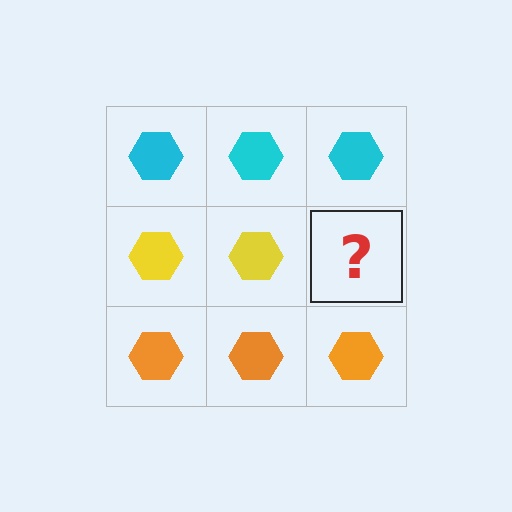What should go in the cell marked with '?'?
The missing cell should contain a yellow hexagon.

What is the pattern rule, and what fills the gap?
The rule is that each row has a consistent color. The gap should be filled with a yellow hexagon.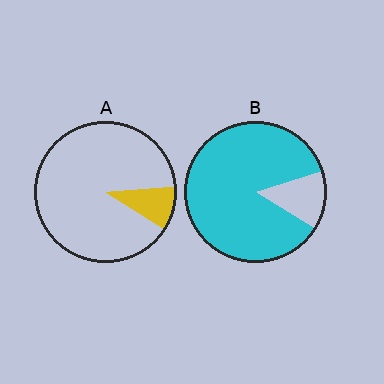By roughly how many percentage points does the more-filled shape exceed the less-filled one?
By roughly 75 percentage points (B over A).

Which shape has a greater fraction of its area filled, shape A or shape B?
Shape B.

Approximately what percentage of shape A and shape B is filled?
A is approximately 10% and B is approximately 85%.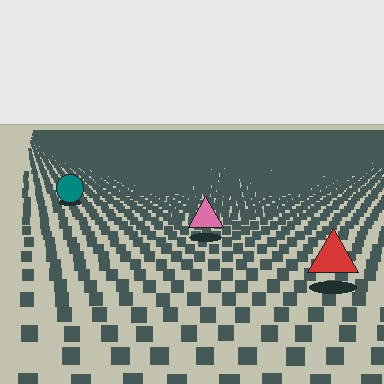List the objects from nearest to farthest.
From nearest to farthest: the red triangle, the pink triangle, the teal circle.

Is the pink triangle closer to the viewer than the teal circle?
Yes. The pink triangle is closer — you can tell from the texture gradient: the ground texture is coarser near it.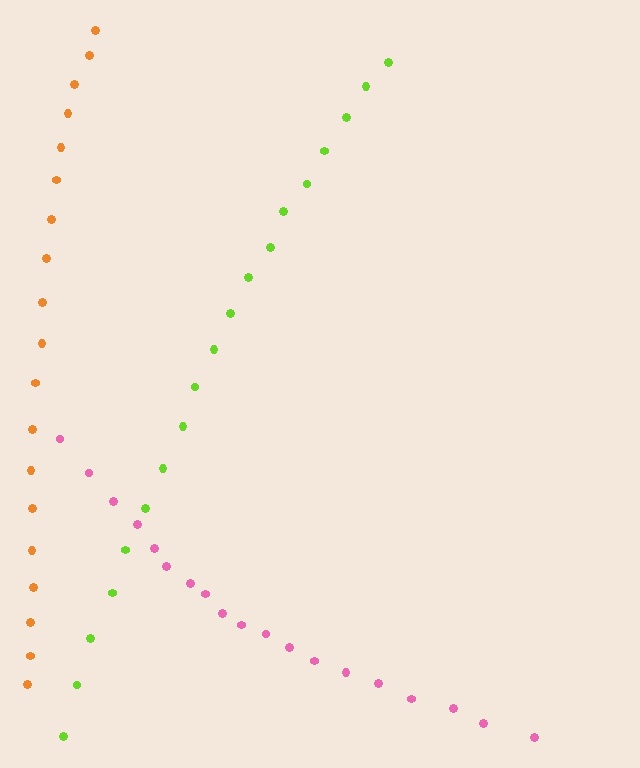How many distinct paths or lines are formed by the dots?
There are 3 distinct paths.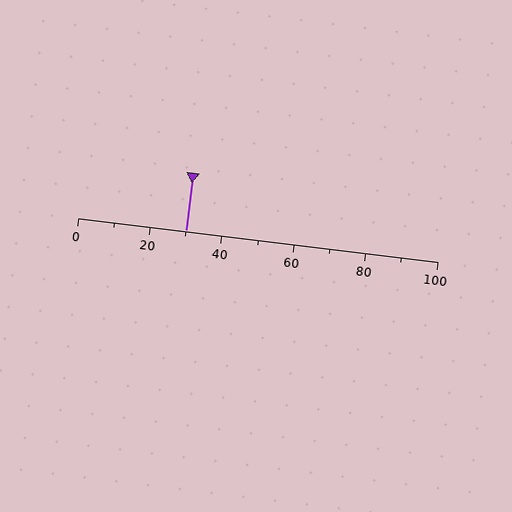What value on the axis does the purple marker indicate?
The marker indicates approximately 30.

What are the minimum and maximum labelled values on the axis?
The axis runs from 0 to 100.